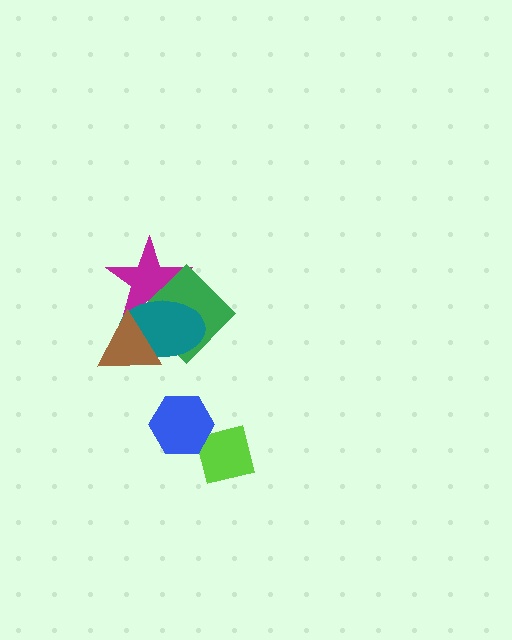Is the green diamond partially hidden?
Yes, it is partially covered by another shape.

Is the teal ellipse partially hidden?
Yes, it is partially covered by another shape.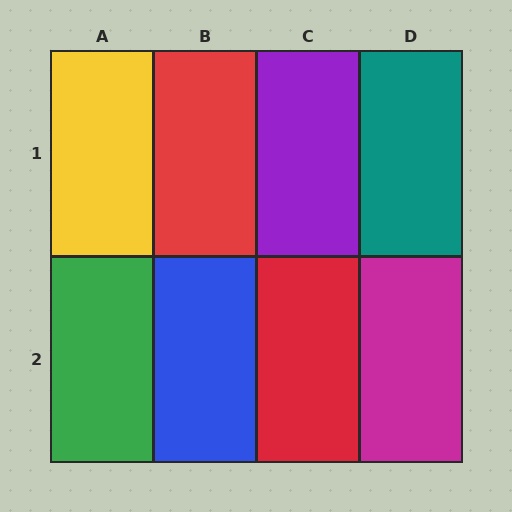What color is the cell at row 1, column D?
Teal.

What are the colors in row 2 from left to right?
Green, blue, red, magenta.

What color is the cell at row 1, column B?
Red.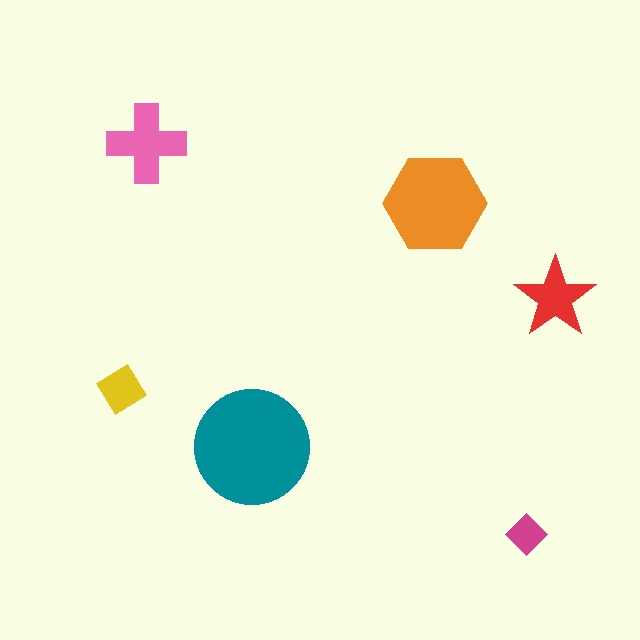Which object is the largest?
The teal circle.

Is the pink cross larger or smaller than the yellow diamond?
Larger.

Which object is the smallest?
The magenta diamond.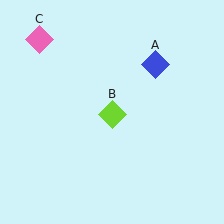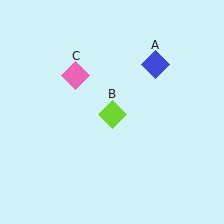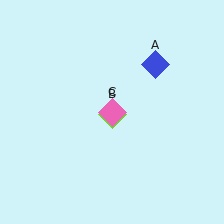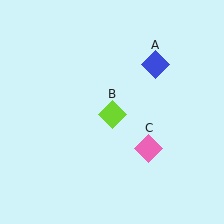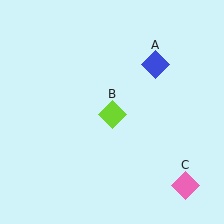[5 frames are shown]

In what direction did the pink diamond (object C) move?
The pink diamond (object C) moved down and to the right.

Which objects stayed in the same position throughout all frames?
Blue diamond (object A) and lime diamond (object B) remained stationary.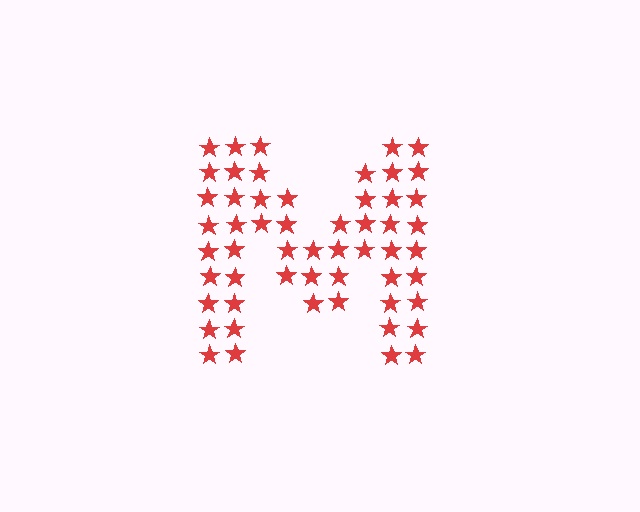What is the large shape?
The large shape is the letter M.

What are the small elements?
The small elements are stars.